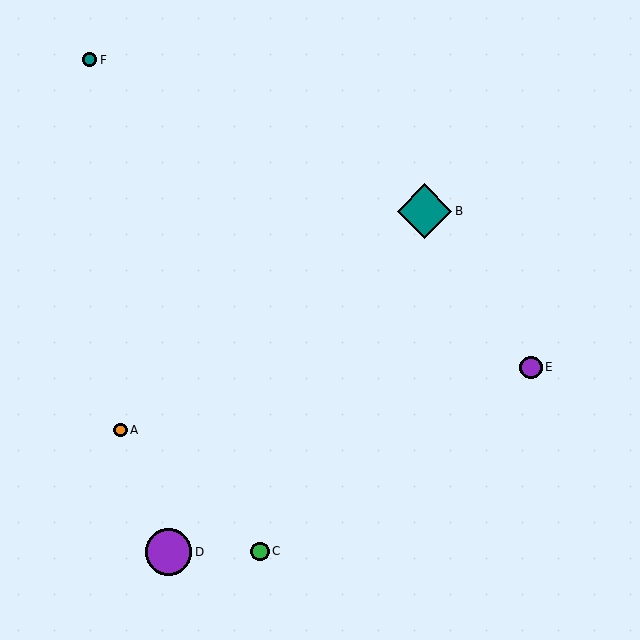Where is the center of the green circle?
The center of the green circle is at (260, 551).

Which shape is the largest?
The teal diamond (labeled B) is the largest.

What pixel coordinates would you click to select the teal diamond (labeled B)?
Click at (425, 211) to select the teal diamond B.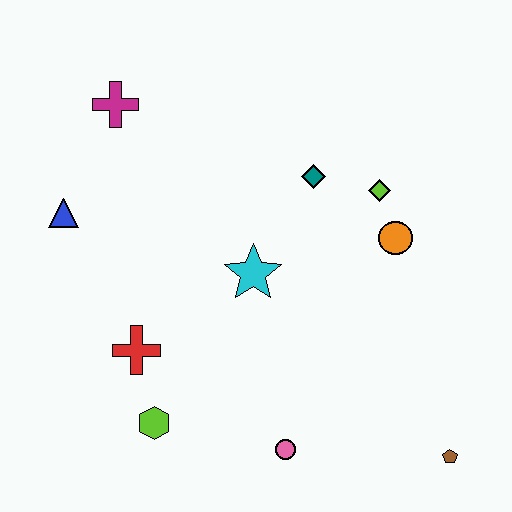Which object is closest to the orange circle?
The lime diamond is closest to the orange circle.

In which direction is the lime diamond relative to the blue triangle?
The lime diamond is to the right of the blue triangle.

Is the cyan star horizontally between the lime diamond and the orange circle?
No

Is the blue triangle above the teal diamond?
No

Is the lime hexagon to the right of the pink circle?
No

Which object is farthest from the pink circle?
The magenta cross is farthest from the pink circle.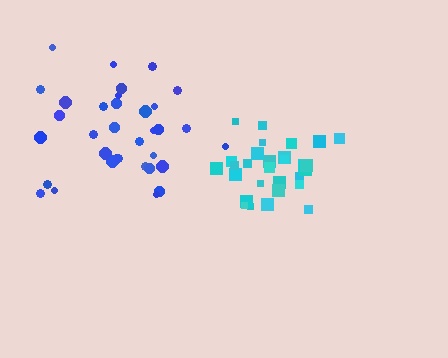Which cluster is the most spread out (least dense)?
Blue.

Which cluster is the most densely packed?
Cyan.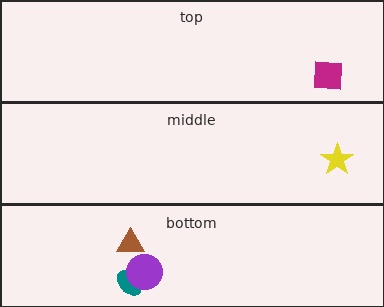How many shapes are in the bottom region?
3.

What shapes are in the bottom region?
The brown triangle, the teal ellipse, the purple circle.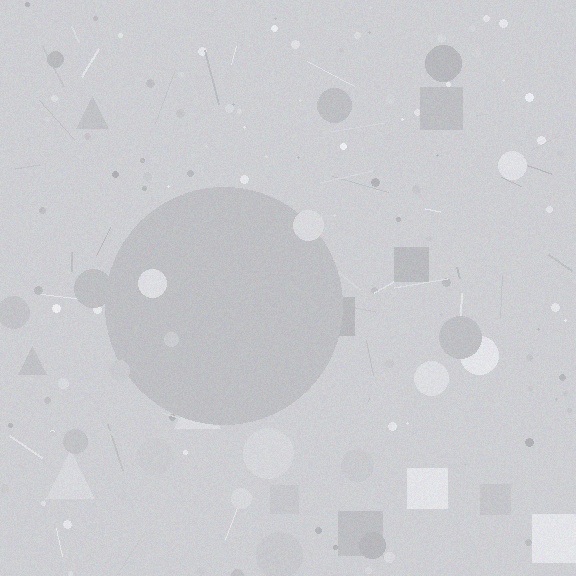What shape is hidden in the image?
A circle is hidden in the image.